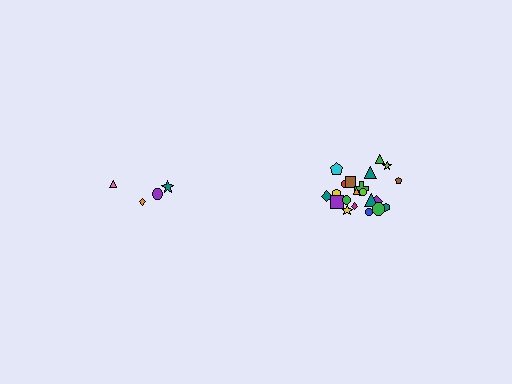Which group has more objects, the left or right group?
The right group.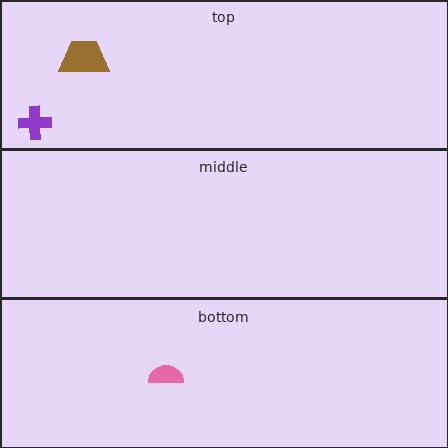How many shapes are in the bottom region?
1.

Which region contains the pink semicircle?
The bottom region.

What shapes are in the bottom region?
The pink semicircle.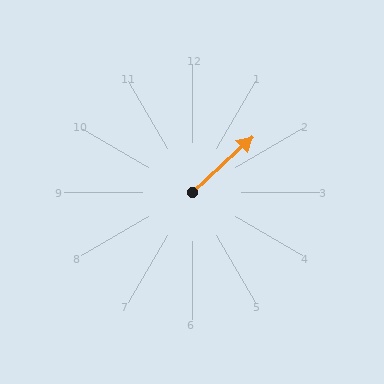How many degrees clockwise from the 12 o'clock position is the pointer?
Approximately 47 degrees.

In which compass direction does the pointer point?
Northeast.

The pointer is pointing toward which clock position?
Roughly 2 o'clock.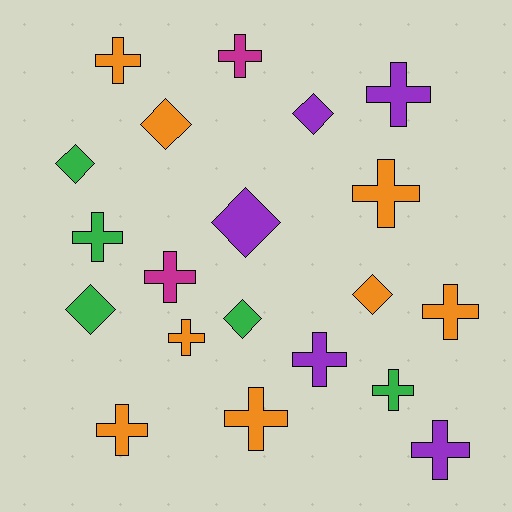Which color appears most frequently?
Orange, with 8 objects.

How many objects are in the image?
There are 20 objects.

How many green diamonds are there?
There are 3 green diamonds.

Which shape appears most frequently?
Cross, with 13 objects.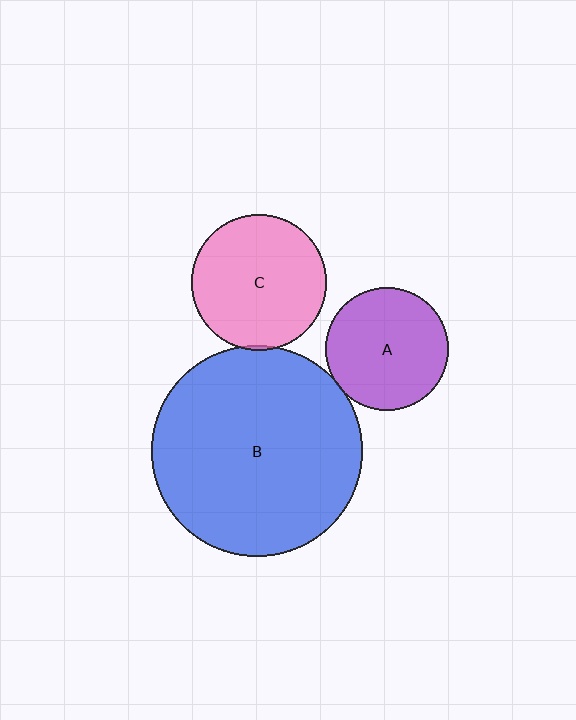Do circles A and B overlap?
Yes.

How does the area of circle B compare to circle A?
Approximately 2.9 times.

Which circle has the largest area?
Circle B (blue).